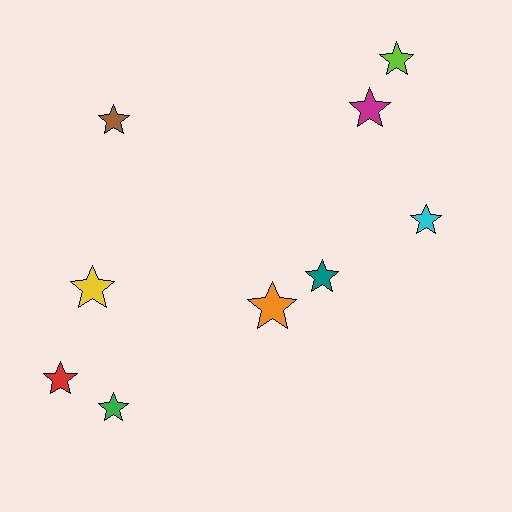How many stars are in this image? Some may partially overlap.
There are 9 stars.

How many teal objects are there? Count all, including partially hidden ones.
There is 1 teal object.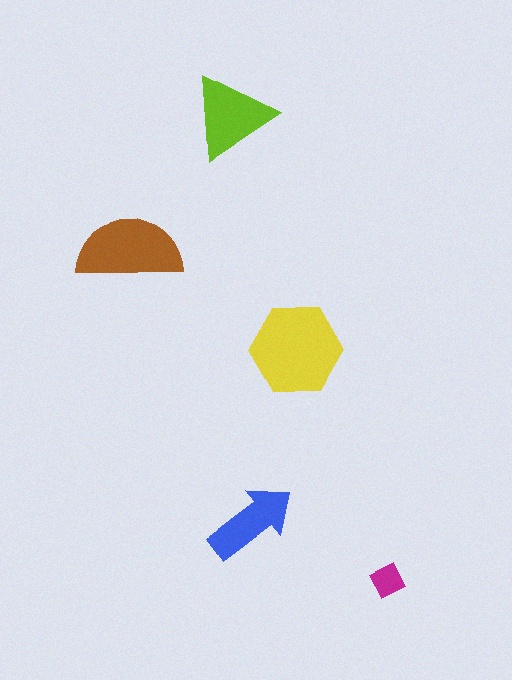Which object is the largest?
The yellow hexagon.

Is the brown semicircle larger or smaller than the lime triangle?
Larger.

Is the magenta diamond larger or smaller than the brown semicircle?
Smaller.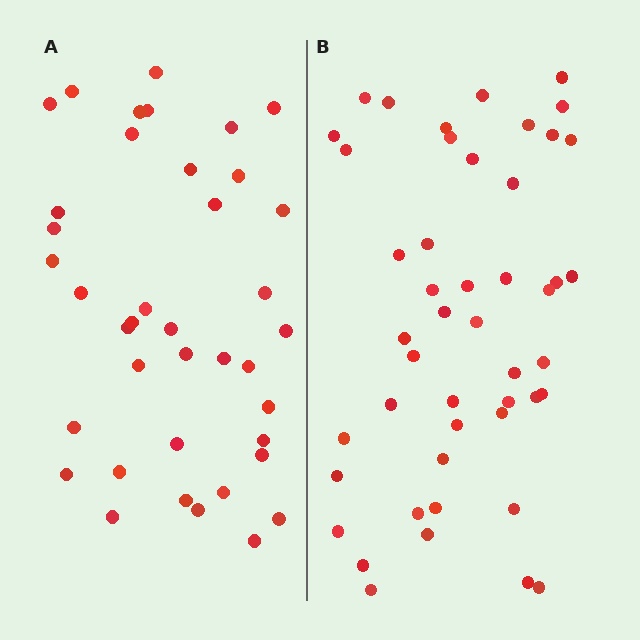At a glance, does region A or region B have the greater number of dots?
Region B (the right region) has more dots.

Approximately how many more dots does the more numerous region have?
Region B has roughly 8 or so more dots than region A.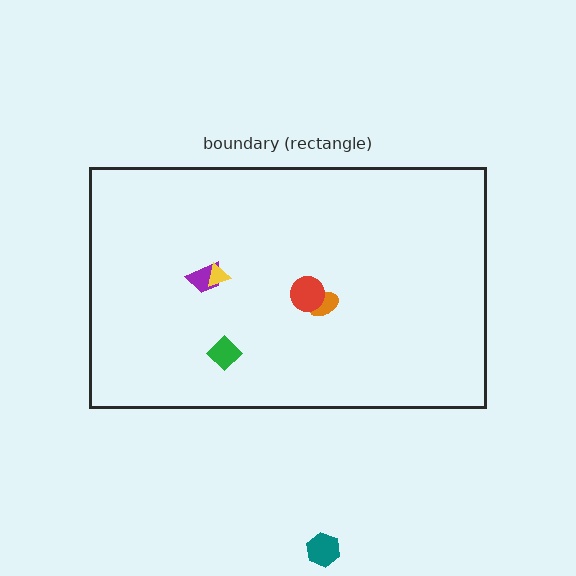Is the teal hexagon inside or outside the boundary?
Outside.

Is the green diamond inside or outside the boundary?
Inside.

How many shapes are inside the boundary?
5 inside, 1 outside.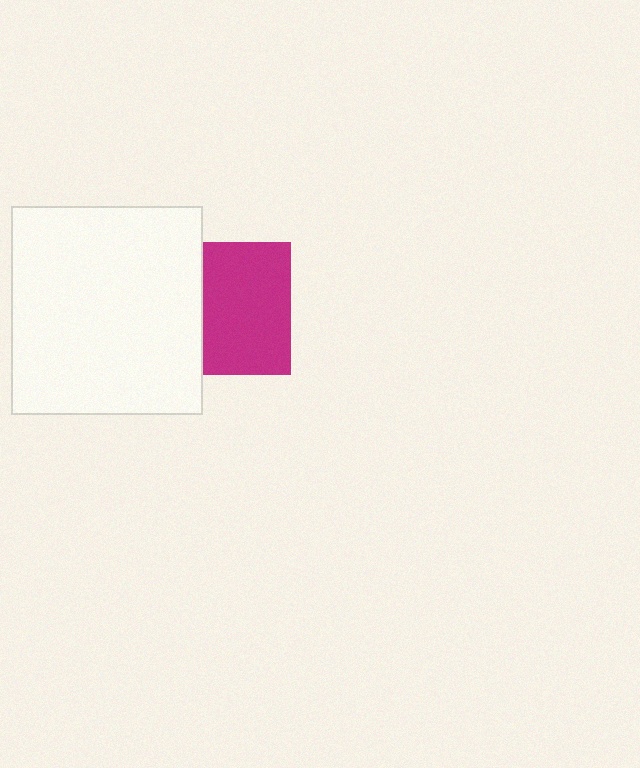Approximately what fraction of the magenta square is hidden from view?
Roughly 33% of the magenta square is hidden behind the white rectangle.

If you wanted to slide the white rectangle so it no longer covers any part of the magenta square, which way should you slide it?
Slide it left — that is the most direct way to separate the two shapes.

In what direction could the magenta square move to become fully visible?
The magenta square could move right. That would shift it out from behind the white rectangle entirely.